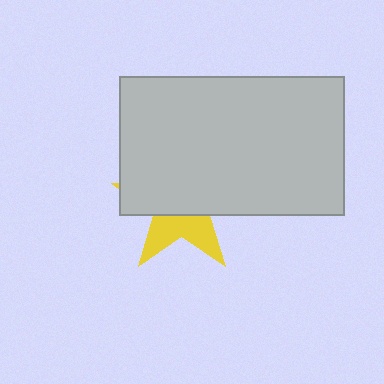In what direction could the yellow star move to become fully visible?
The yellow star could move down. That would shift it out from behind the light gray rectangle entirely.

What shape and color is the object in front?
The object in front is a light gray rectangle.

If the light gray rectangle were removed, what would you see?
You would see the complete yellow star.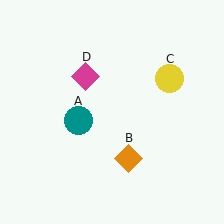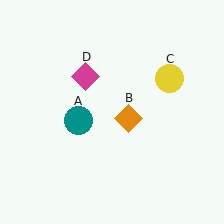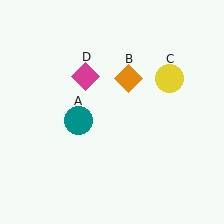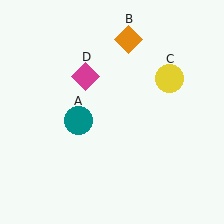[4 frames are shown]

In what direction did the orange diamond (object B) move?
The orange diamond (object B) moved up.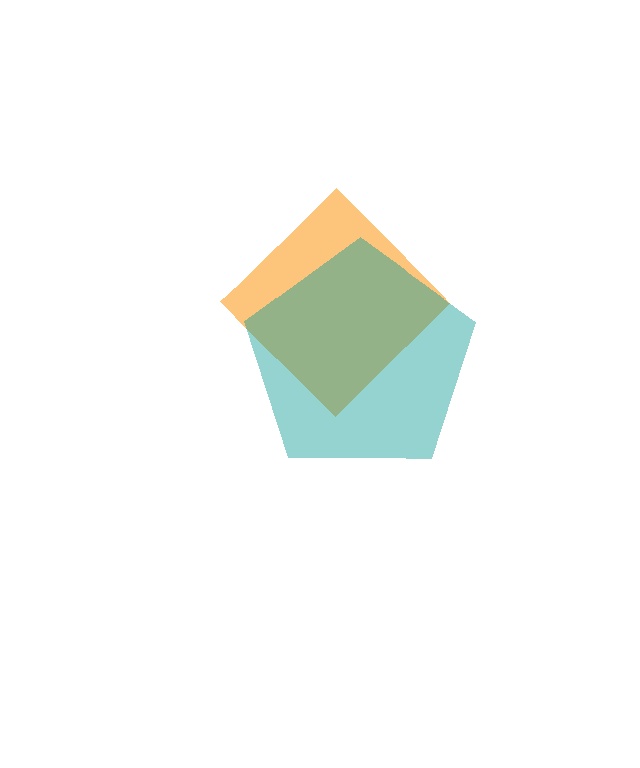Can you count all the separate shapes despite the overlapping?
Yes, there are 2 separate shapes.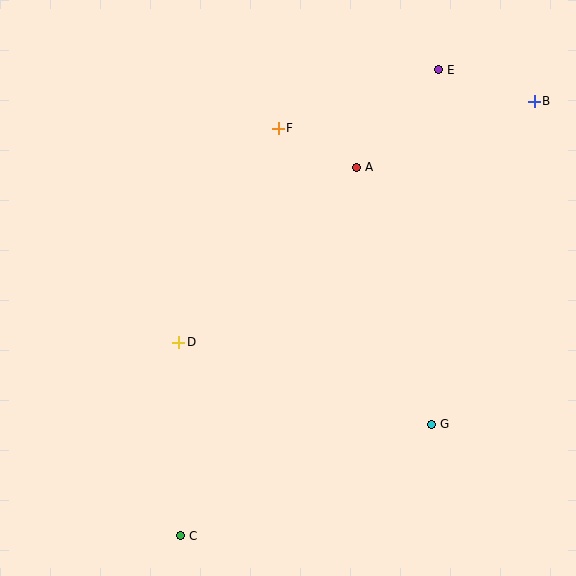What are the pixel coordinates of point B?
Point B is at (534, 101).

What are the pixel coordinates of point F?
Point F is at (278, 128).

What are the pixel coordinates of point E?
Point E is at (439, 70).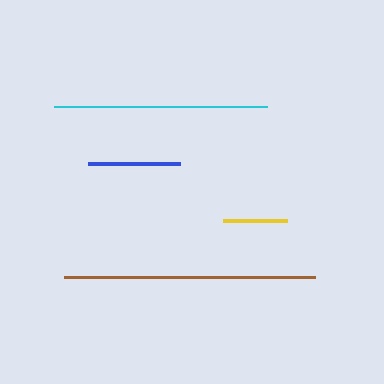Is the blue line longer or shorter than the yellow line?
The blue line is longer than the yellow line.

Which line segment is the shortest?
The yellow line is the shortest at approximately 64 pixels.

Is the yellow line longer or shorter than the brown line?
The brown line is longer than the yellow line.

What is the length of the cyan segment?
The cyan segment is approximately 213 pixels long.